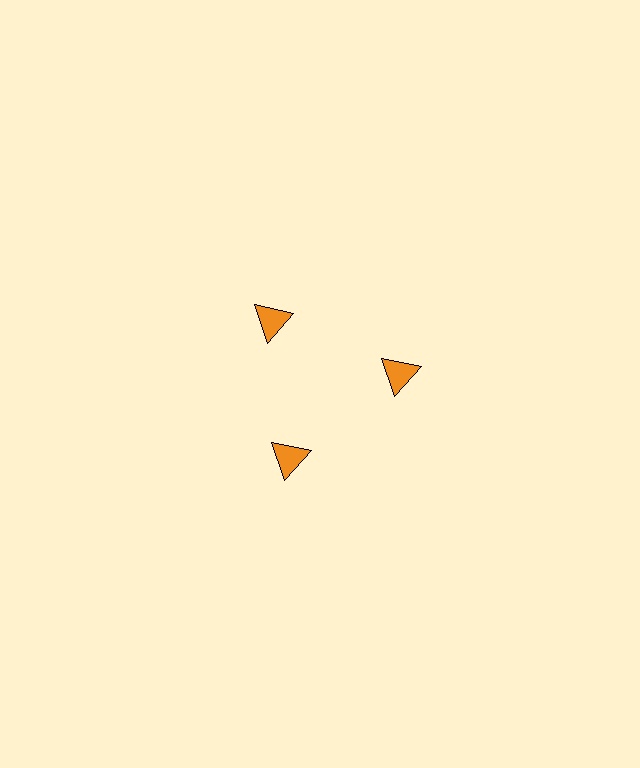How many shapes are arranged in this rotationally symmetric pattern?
There are 3 shapes, arranged in 3 groups of 1.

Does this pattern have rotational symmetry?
Yes, this pattern has 3-fold rotational symmetry. It looks the same after rotating 120 degrees around the center.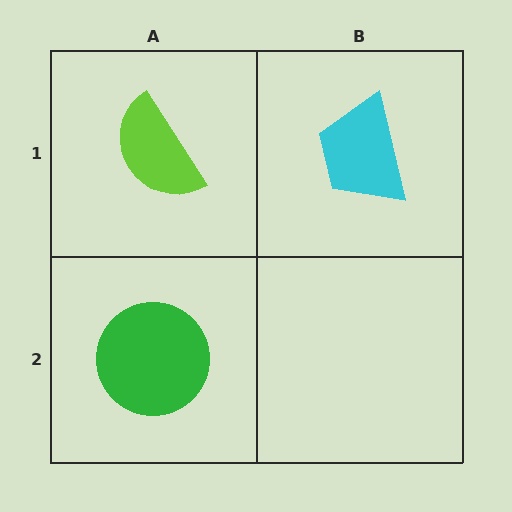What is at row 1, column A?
A lime semicircle.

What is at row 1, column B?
A cyan trapezoid.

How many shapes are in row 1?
2 shapes.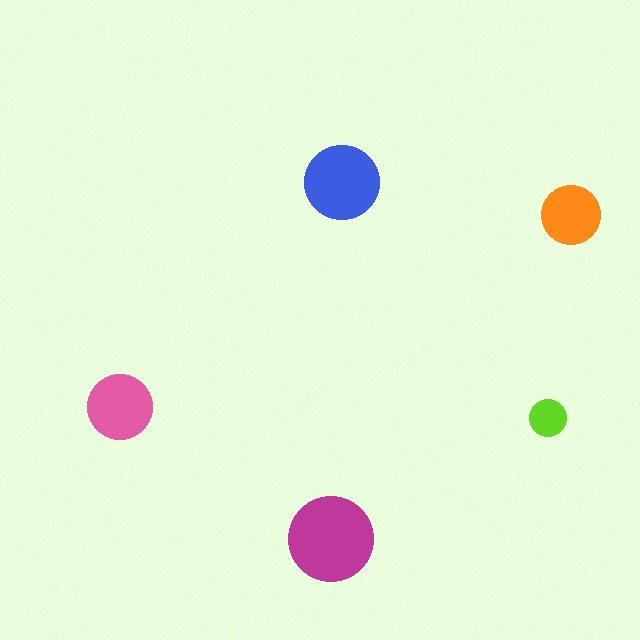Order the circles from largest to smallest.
the magenta one, the blue one, the pink one, the orange one, the lime one.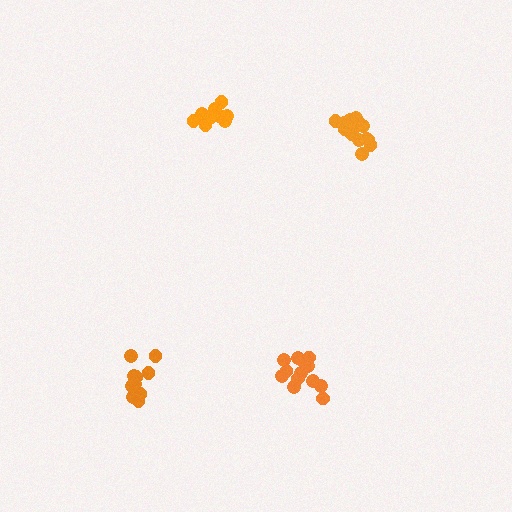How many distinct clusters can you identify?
There are 4 distinct clusters.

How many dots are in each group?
Group 1: 9 dots, Group 2: 10 dots, Group 3: 14 dots, Group 4: 14 dots (47 total).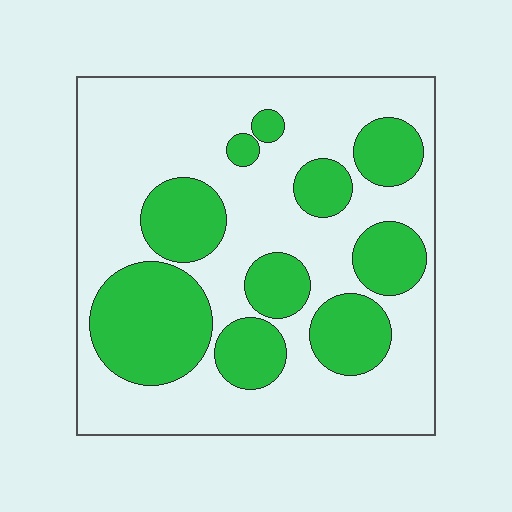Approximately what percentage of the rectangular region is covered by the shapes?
Approximately 35%.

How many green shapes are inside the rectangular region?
10.